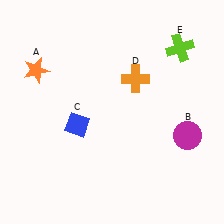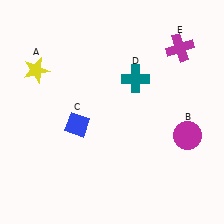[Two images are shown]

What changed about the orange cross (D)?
In Image 1, D is orange. In Image 2, it changed to teal.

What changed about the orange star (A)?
In Image 1, A is orange. In Image 2, it changed to yellow.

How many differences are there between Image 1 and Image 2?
There are 3 differences between the two images.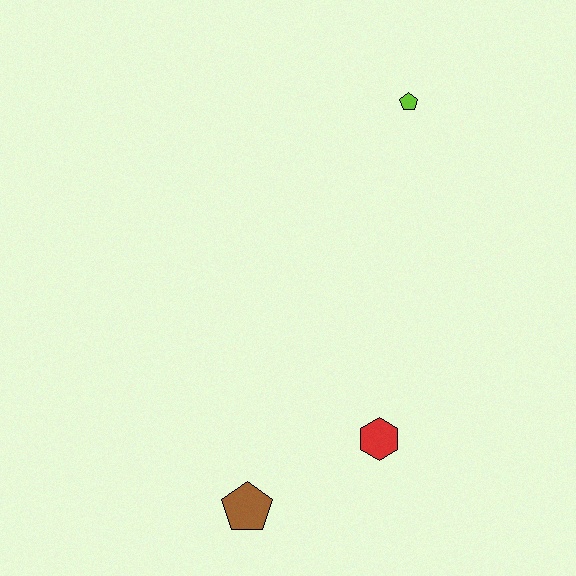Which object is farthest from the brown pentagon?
The lime pentagon is farthest from the brown pentagon.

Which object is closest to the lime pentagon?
The red hexagon is closest to the lime pentagon.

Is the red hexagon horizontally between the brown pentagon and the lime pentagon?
Yes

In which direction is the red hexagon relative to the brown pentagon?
The red hexagon is to the right of the brown pentagon.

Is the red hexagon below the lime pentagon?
Yes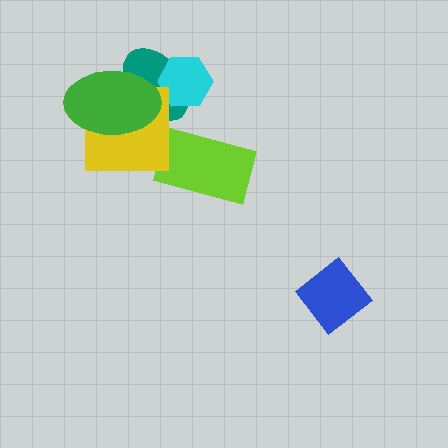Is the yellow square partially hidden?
Yes, it is partially covered by another shape.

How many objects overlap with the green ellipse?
2 objects overlap with the green ellipse.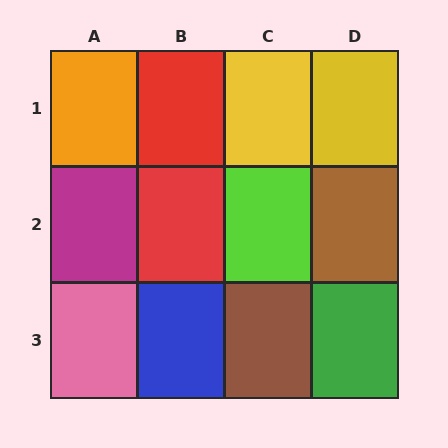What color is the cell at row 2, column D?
Brown.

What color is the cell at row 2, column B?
Red.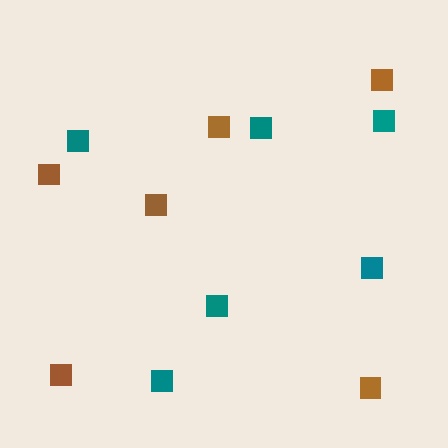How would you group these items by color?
There are 2 groups: one group of brown squares (6) and one group of teal squares (6).